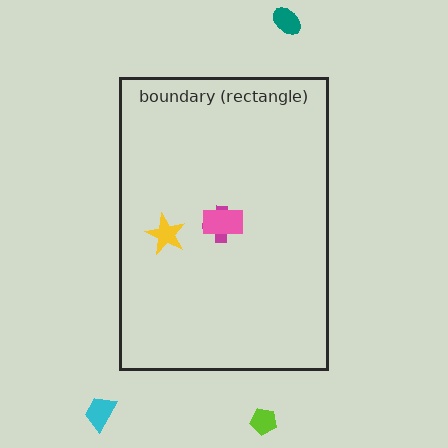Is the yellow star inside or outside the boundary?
Inside.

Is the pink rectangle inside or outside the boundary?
Inside.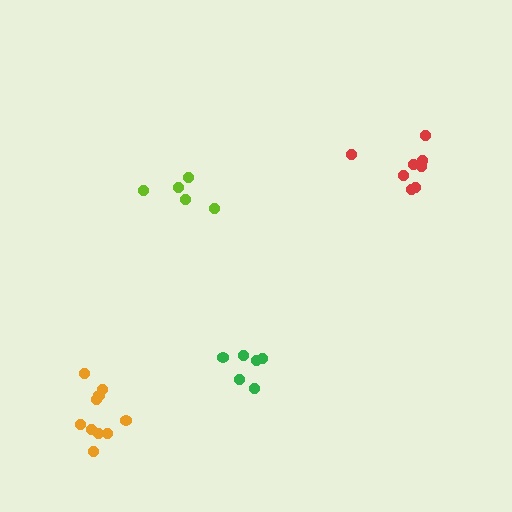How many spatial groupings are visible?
There are 4 spatial groupings.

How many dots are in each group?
Group 1: 5 dots, Group 2: 8 dots, Group 3: 10 dots, Group 4: 6 dots (29 total).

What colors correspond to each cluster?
The clusters are colored: lime, red, orange, green.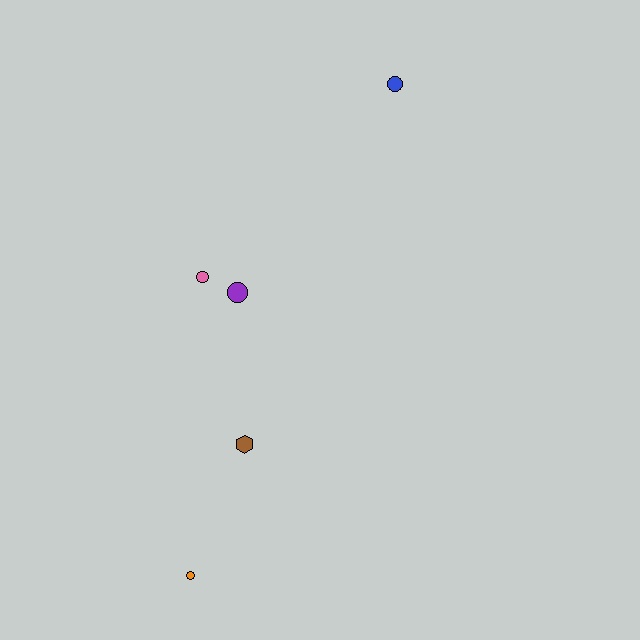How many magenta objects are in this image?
There are no magenta objects.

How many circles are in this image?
There are 4 circles.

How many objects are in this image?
There are 5 objects.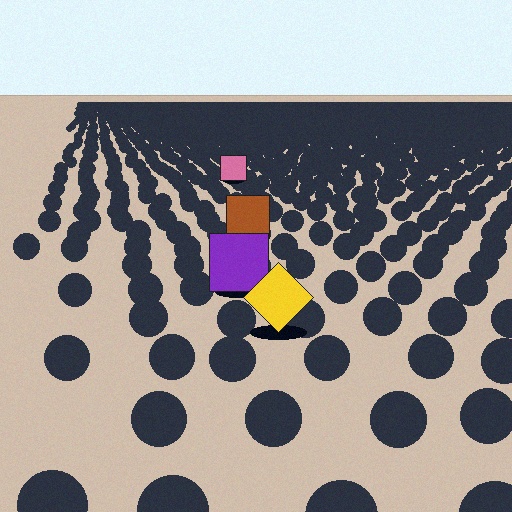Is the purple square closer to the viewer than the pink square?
Yes. The purple square is closer — you can tell from the texture gradient: the ground texture is coarser near it.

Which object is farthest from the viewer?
The pink square is farthest from the viewer. It appears smaller and the ground texture around it is denser.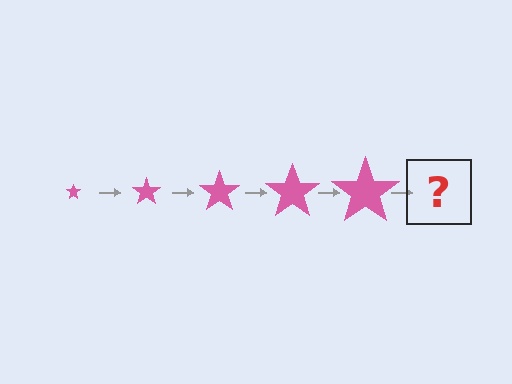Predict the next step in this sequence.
The next step is a pink star, larger than the previous one.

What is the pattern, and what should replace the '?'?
The pattern is that the star gets progressively larger each step. The '?' should be a pink star, larger than the previous one.